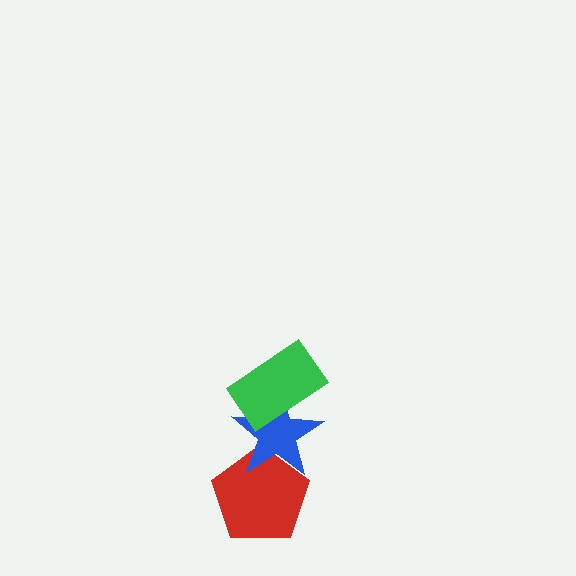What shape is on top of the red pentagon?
The blue star is on top of the red pentagon.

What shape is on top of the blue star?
The green rectangle is on top of the blue star.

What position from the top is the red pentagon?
The red pentagon is 3rd from the top.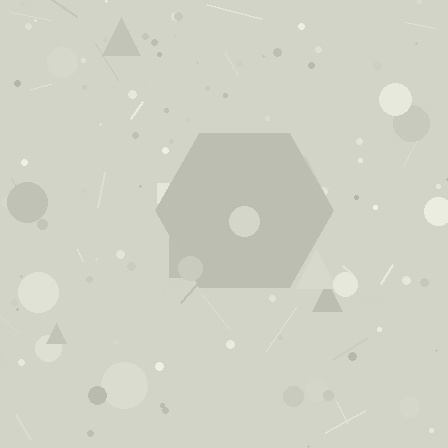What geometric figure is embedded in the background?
A hexagon is embedded in the background.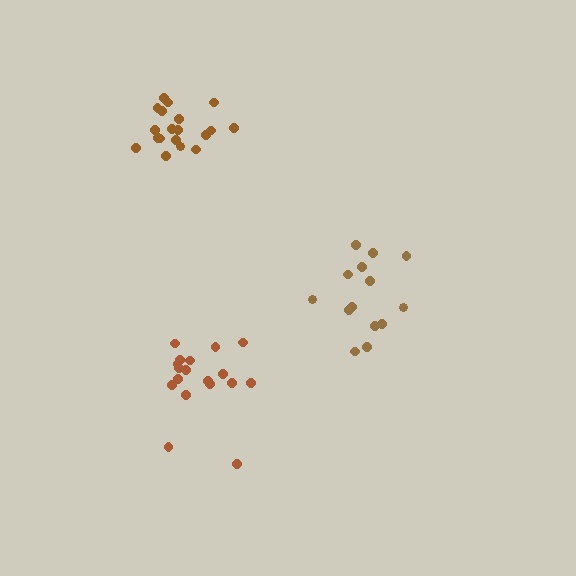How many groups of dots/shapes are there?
There are 3 groups.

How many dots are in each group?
Group 1: 18 dots, Group 2: 14 dots, Group 3: 19 dots (51 total).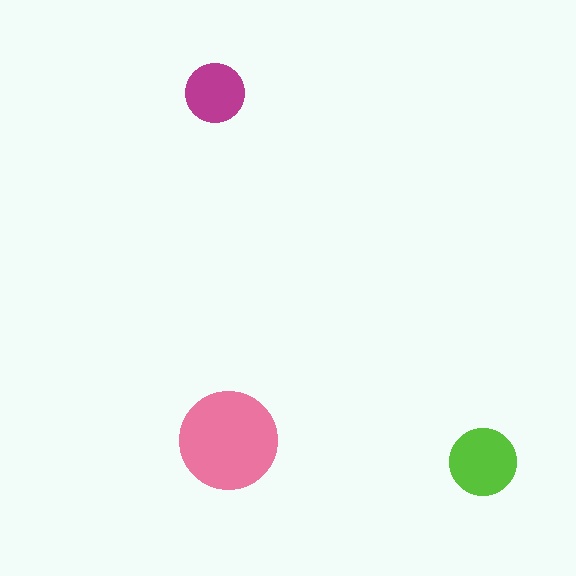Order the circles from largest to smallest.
the pink one, the lime one, the magenta one.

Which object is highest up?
The magenta circle is topmost.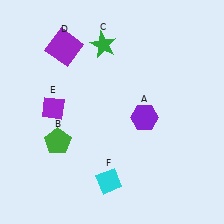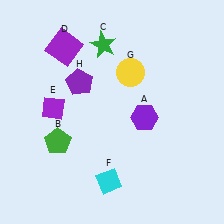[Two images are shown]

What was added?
A yellow circle (G), a purple pentagon (H) were added in Image 2.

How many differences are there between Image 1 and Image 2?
There are 2 differences between the two images.